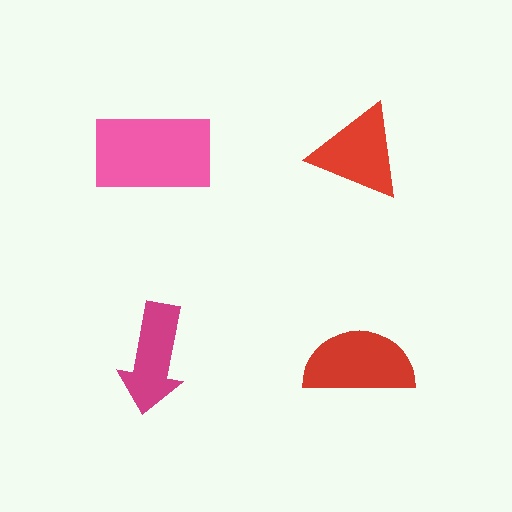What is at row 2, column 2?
A red semicircle.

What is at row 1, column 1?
A pink rectangle.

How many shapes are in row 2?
2 shapes.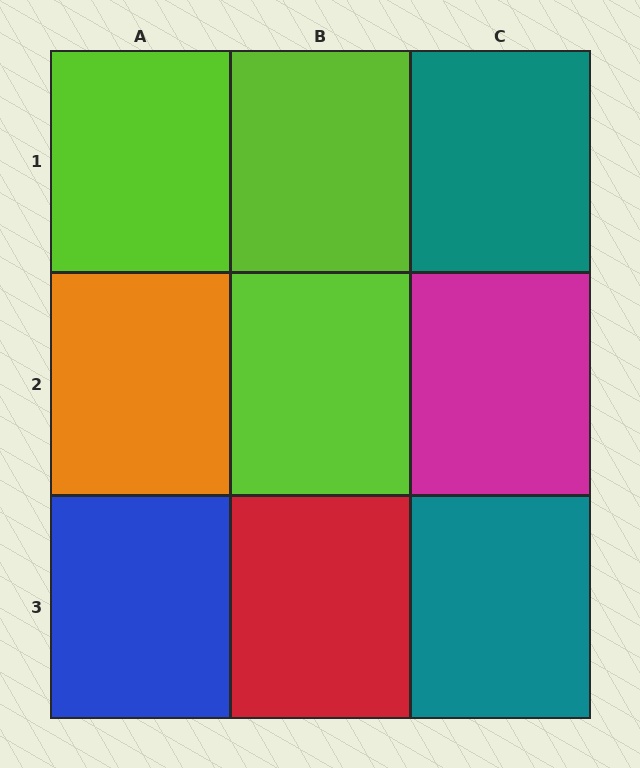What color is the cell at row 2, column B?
Lime.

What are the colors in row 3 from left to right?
Blue, red, teal.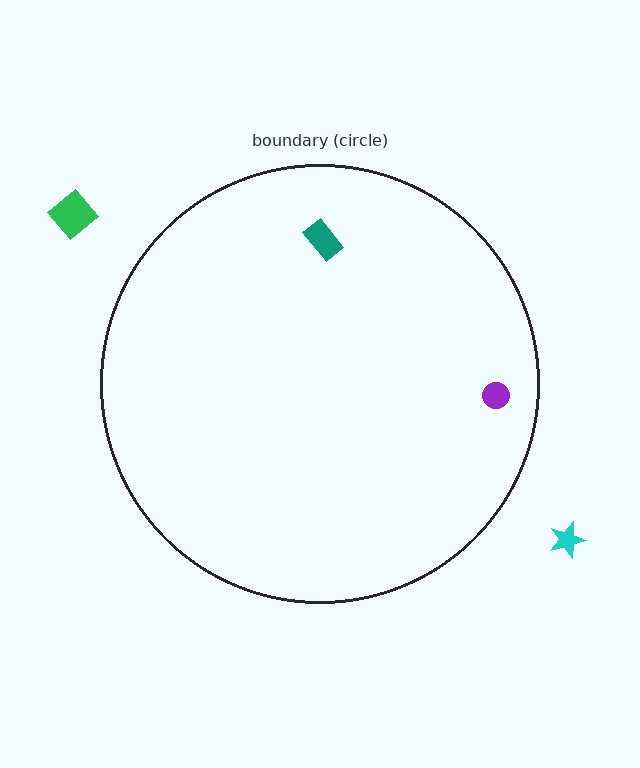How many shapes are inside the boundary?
2 inside, 2 outside.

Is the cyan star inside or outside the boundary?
Outside.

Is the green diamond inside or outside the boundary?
Outside.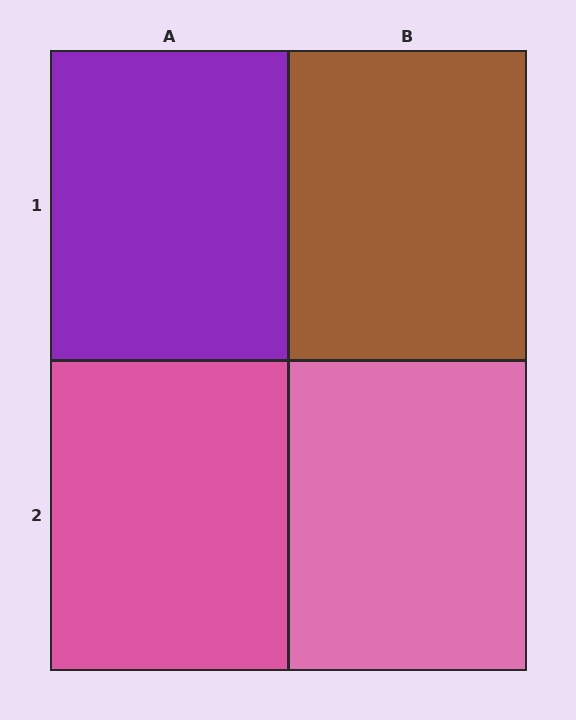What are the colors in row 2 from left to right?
Pink, pink.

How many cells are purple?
1 cell is purple.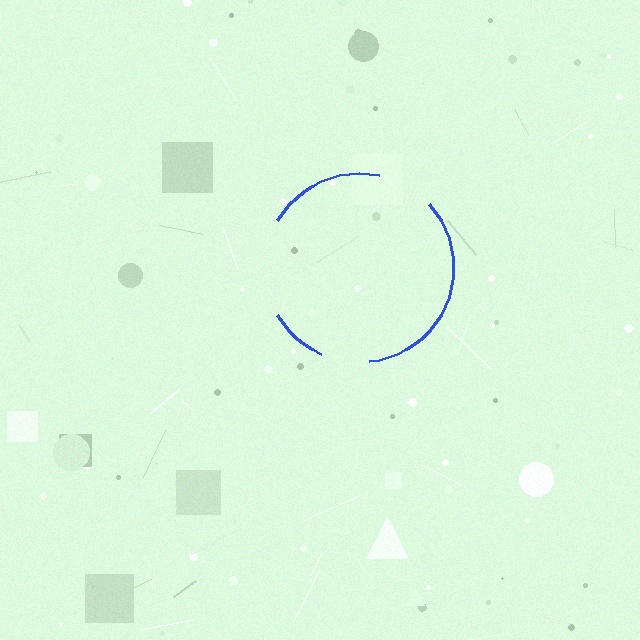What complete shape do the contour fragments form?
The contour fragments form a circle.